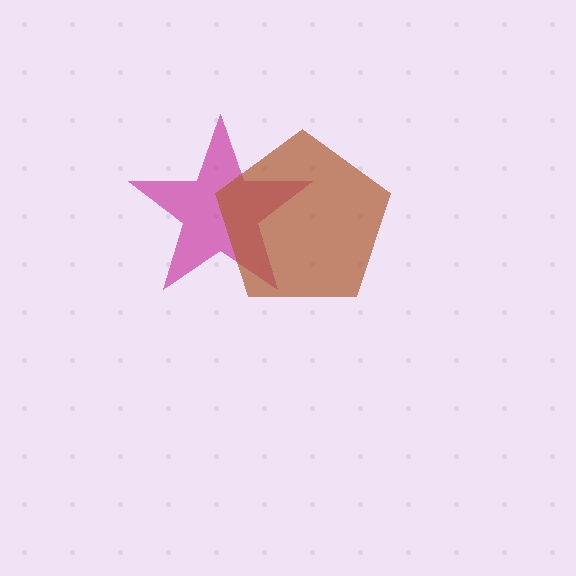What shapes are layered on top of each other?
The layered shapes are: a magenta star, a brown pentagon.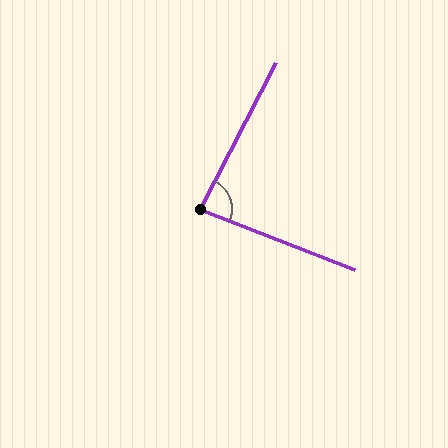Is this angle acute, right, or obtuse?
It is acute.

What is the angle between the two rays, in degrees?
Approximately 84 degrees.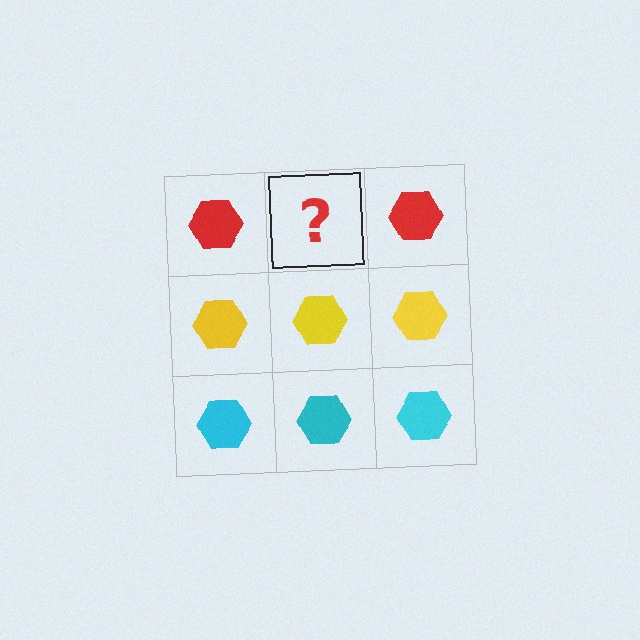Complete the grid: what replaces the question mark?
The question mark should be replaced with a red hexagon.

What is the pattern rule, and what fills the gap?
The rule is that each row has a consistent color. The gap should be filled with a red hexagon.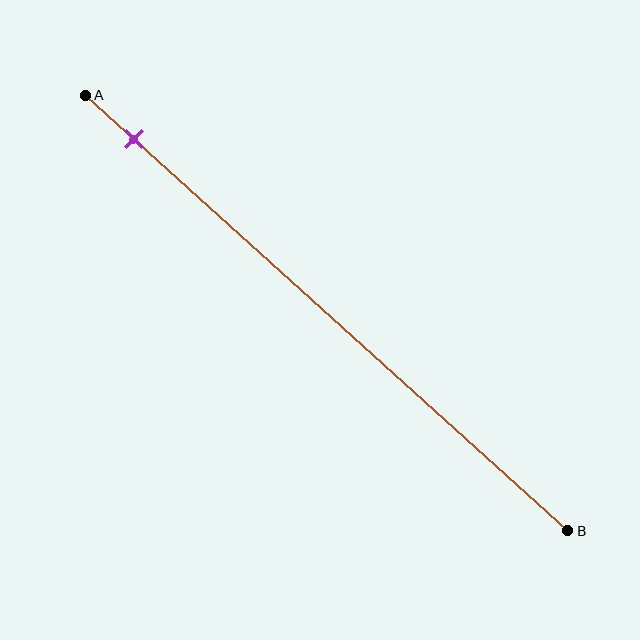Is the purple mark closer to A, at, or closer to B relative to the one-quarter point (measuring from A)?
The purple mark is closer to point A than the one-quarter point of segment AB.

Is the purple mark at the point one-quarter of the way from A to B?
No, the mark is at about 10% from A, not at the 25% one-quarter point.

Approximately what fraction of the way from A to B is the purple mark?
The purple mark is approximately 10% of the way from A to B.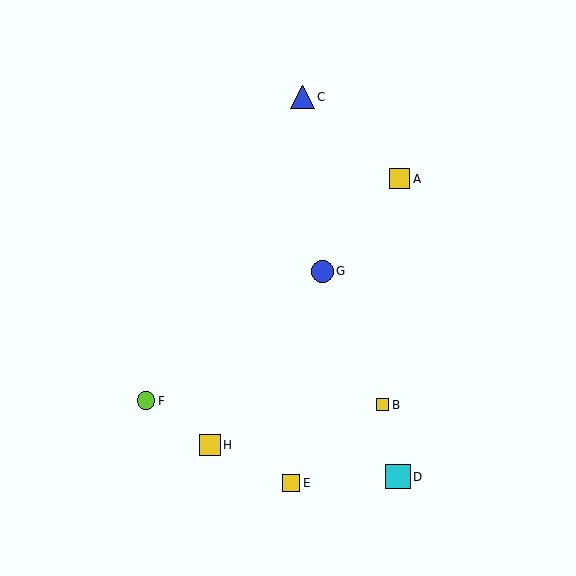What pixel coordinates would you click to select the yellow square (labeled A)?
Click at (400, 179) to select the yellow square A.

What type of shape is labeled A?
Shape A is a yellow square.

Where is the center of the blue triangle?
The center of the blue triangle is at (302, 97).